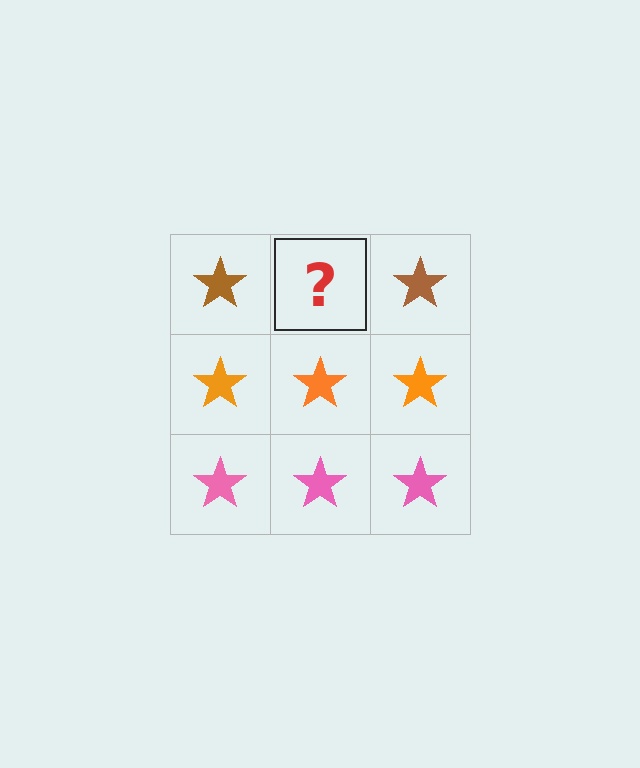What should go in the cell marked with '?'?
The missing cell should contain a brown star.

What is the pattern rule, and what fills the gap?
The rule is that each row has a consistent color. The gap should be filled with a brown star.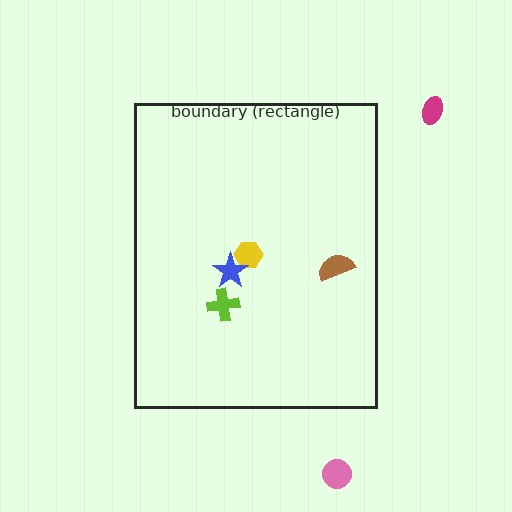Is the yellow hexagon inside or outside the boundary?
Inside.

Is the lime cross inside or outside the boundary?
Inside.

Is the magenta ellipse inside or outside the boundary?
Outside.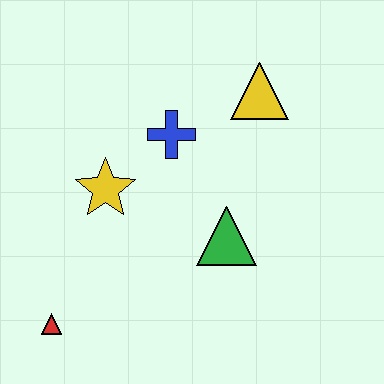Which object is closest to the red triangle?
The yellow star is closest to the red triangle.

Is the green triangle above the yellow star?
No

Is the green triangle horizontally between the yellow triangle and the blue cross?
Yes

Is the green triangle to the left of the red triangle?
No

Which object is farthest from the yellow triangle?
The red triangle is farthest from the yellow triangle.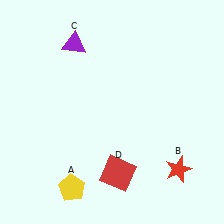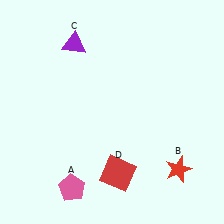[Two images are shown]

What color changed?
The pentagon (A) changed from yellow in Image 1 to pink in Image 2.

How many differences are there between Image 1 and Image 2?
There is 1 difference between the two images.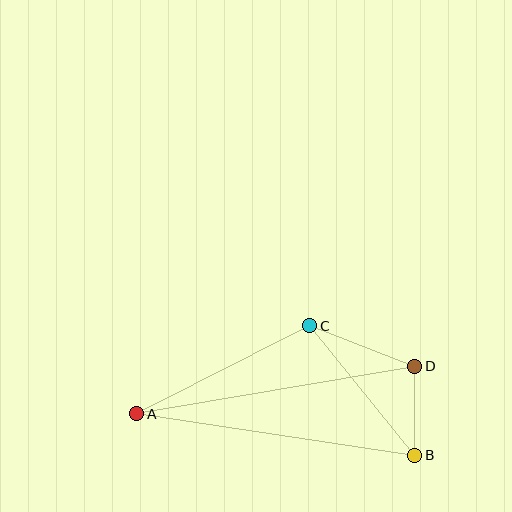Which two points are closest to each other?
Points B and D are closest to each other.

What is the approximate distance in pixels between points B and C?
The distance between B and C is approximately 167 pixels.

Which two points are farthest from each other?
Points A and D are farthest from each other.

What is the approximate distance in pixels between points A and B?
The distance between A and B is approximately 281 pixels.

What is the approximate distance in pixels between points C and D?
The distance between C and D is approximately 112 pixels.